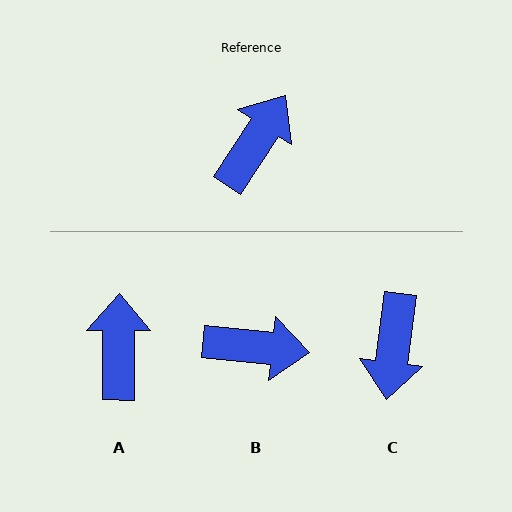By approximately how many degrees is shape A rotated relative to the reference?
Approximately 33 degrees counter-clockwise.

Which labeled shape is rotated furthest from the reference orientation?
C, about 155 degrees away.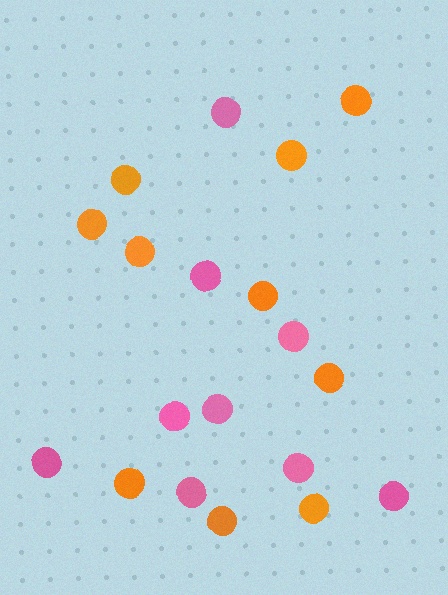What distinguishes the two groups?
There are 2 groups: one group of orange circles (10) and one group of pink circles (9).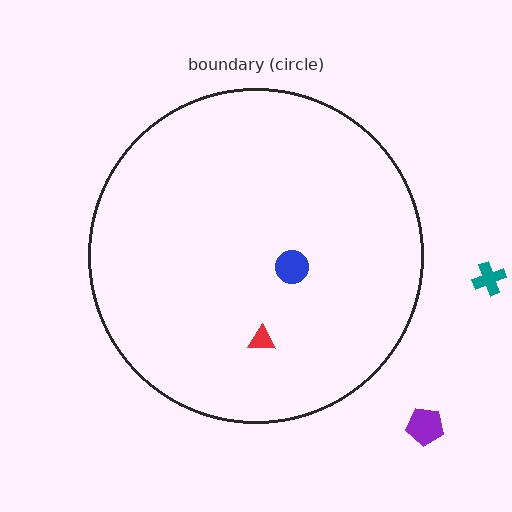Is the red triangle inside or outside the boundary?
Inside.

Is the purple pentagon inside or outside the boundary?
Outside.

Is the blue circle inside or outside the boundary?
Inside.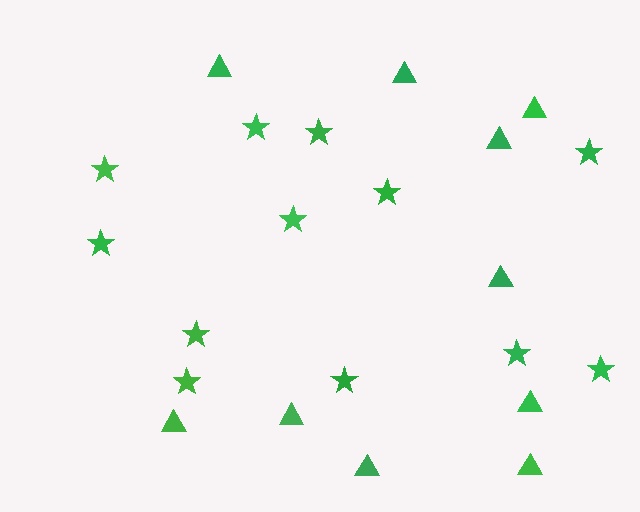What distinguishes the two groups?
There are 2 groups: one group of stars (12) and one group of triangles (10).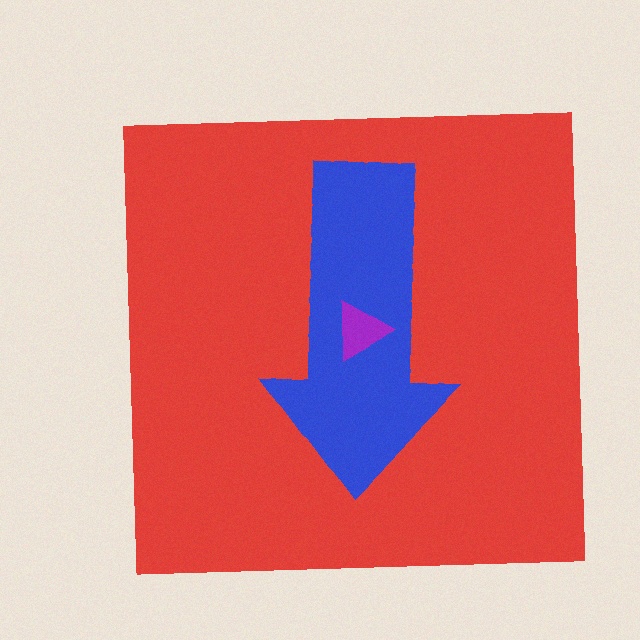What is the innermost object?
The purple triangle.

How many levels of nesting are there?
3.